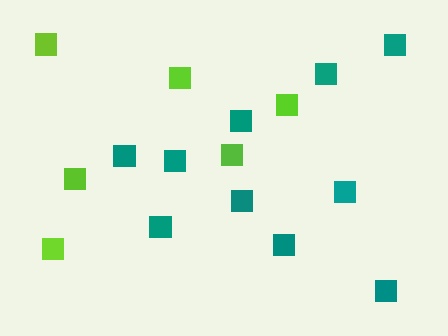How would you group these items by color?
There are 2 groups: one group of lime squares (6) and one group of teal squares (10).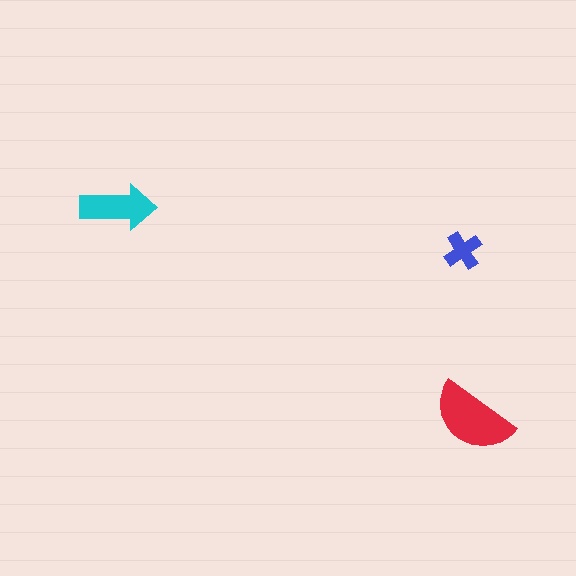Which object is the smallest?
The blue cross.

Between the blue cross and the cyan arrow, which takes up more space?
The cyan arrow.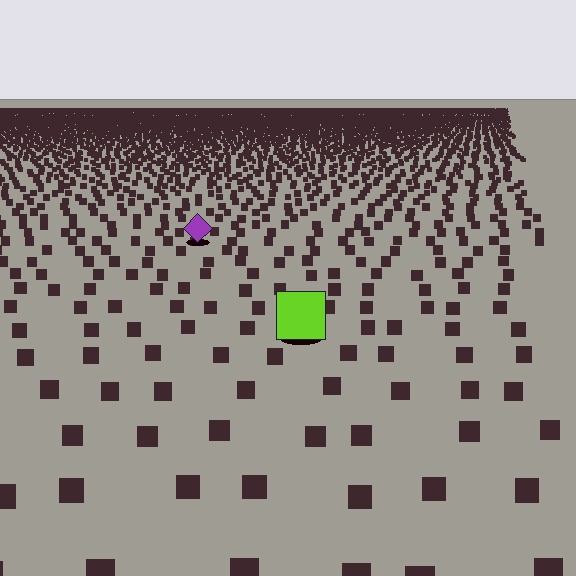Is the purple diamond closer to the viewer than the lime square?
No. The lime square is closer — you can tell from the texture gradient: the ground texture is coarser near it.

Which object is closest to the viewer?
The lime square is closest. The texture marks near it are larger and more spread out.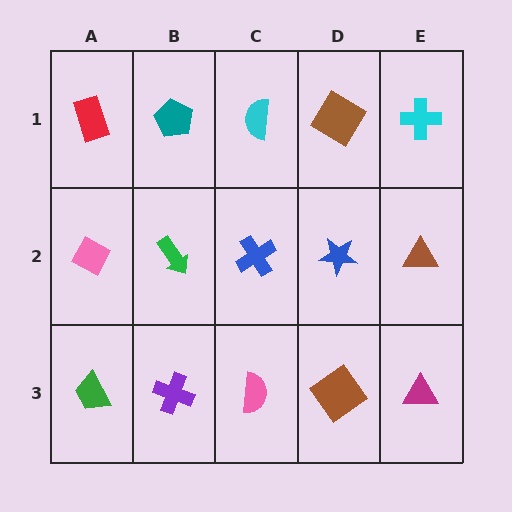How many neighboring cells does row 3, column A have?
2.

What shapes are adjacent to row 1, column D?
A blue star (row 2, column D), a cyan semicircle (row 1, column C), a cyan cross (row 1, column E).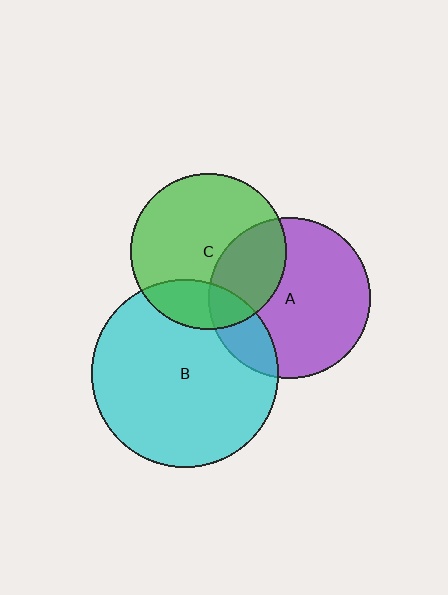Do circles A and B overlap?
Yes.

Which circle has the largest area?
Circle B (cyan).